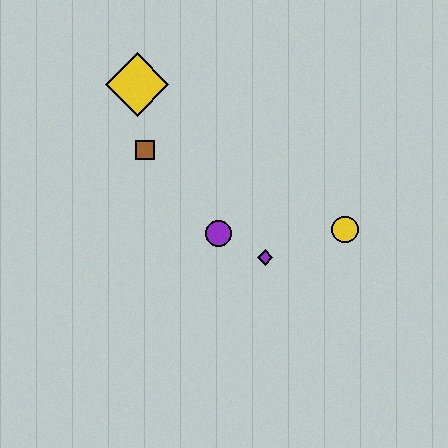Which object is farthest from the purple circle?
The yellow diamond is farthest from the purple circle.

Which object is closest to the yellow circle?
The purple diamond is closest to the yellow circle.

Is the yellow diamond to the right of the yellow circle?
No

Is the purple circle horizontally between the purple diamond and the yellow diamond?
Yes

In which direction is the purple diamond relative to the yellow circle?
The purple diamond is to the left of the yellow circle.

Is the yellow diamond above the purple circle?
Yes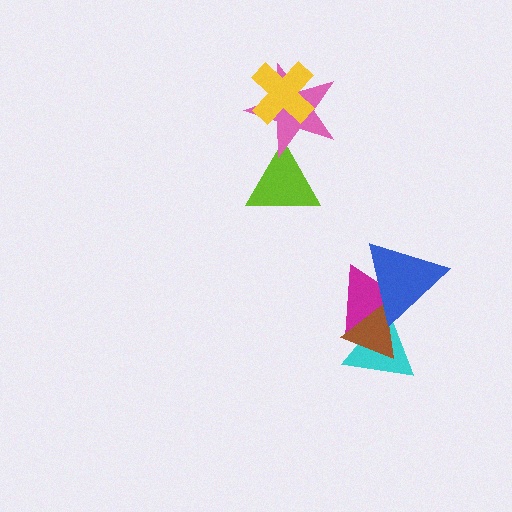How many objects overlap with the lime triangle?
1 object overlaps with the lime triangle.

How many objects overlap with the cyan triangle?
3 objects overlap with the cyan triangle.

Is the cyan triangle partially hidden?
Yes, it is partially covered by another shape.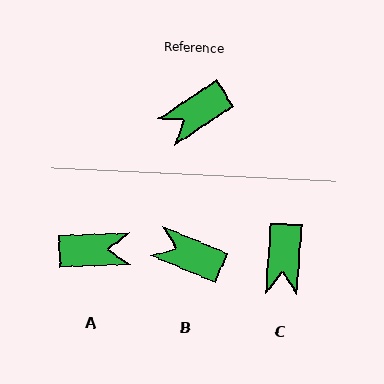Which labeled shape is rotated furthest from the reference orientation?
A, about 149 degrees away.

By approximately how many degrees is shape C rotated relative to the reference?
Approximately 53 degrees counter-clockwise.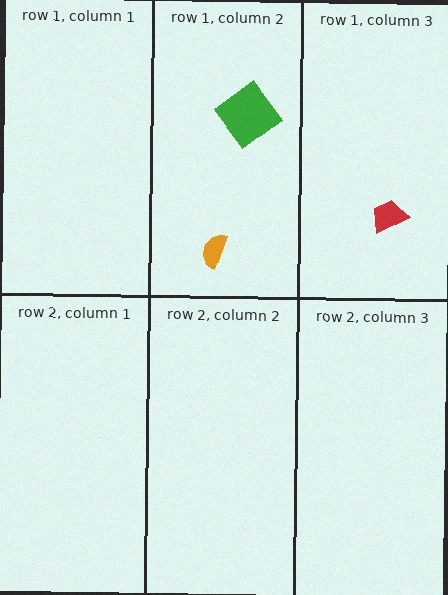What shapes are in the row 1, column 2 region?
The green diamond, the orange semicircle.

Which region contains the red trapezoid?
The row 1, column 3 region.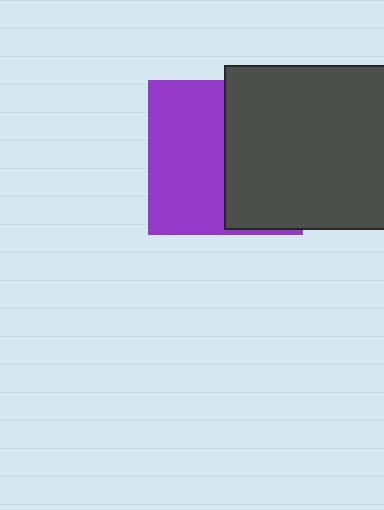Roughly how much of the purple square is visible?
About half of it is visible (roughly 51%).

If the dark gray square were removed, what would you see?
You would see the complete purple square.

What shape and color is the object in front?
The object in front is a dark gray square.